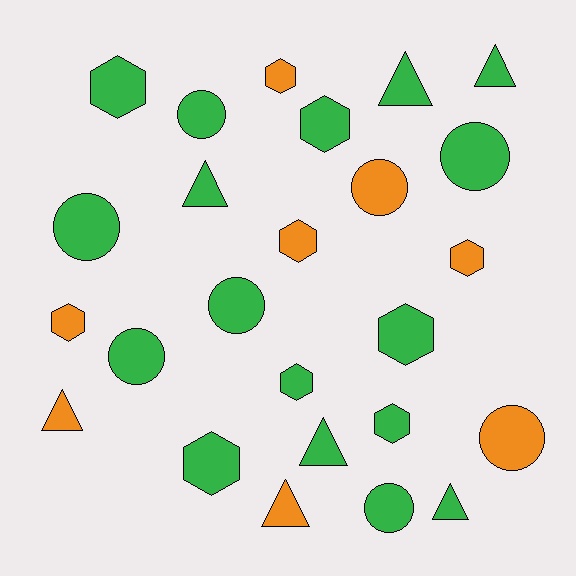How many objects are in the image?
There are 25 objects.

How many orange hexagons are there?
There are 4 orange hexagons.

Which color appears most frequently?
Green, with 17 objects.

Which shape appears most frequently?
Hexagon, with 10 objects.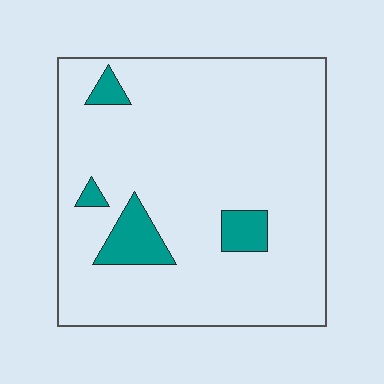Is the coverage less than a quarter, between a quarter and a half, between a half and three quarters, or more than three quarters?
Less than a quarter.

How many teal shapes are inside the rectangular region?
4.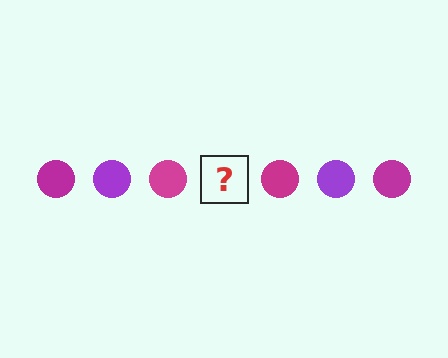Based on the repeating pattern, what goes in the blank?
The blank should be a purple circle.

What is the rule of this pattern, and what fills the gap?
The rule is that the pattern cycles through magenta, purple circles. The gap should be filled with a purple circle.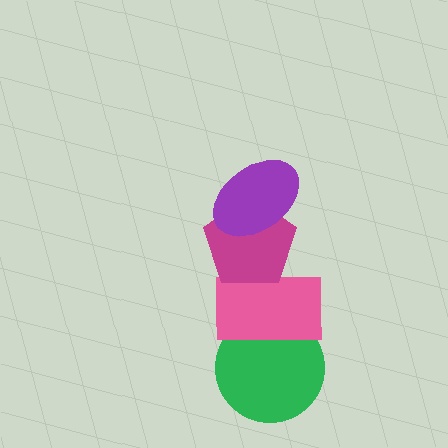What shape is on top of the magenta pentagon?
The purple ellipse is on top of the magenta pentagon.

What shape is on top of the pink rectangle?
The magenta pentagon is on top of the pink rectangle.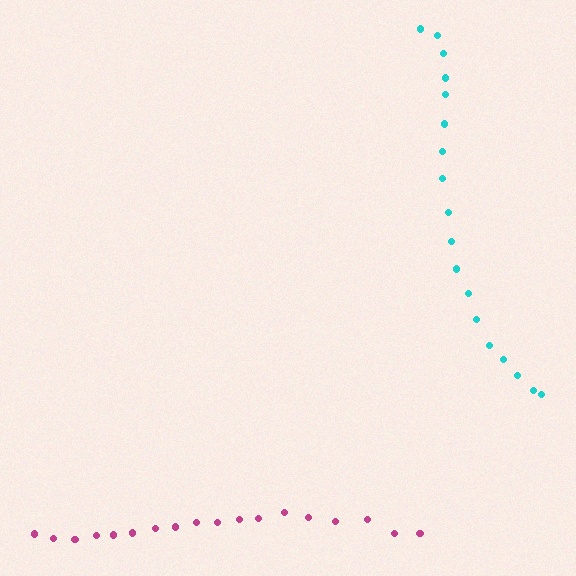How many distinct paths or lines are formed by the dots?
There are 2 distinct paths.